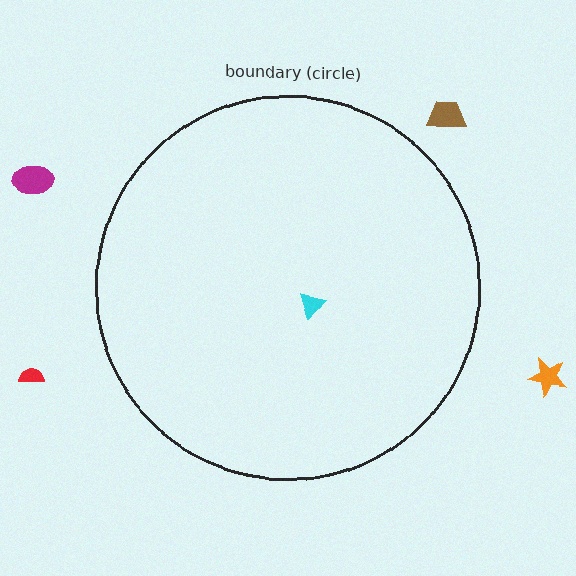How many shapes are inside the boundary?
1 inside, 4 outside.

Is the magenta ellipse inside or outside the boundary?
Outside.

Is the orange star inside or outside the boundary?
Outside.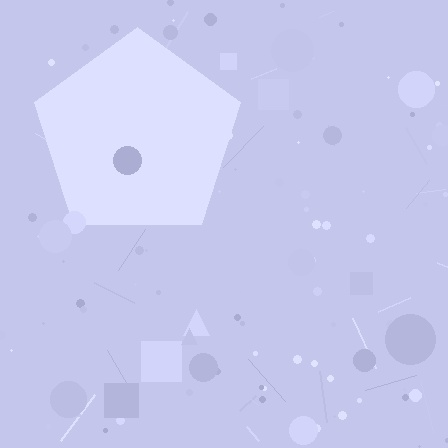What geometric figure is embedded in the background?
A pentagon is embedded in the background.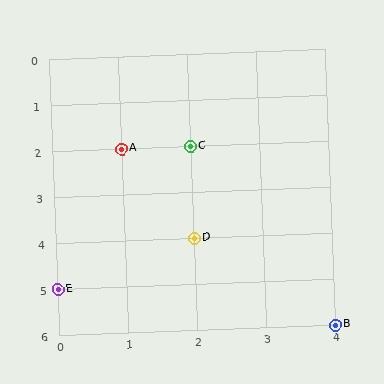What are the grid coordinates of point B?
Point B is at grid coordinates (4, 6).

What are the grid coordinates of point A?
Point A is at grid coordinates (1, 2).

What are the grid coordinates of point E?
Point E is at grid coordinates (0, 5).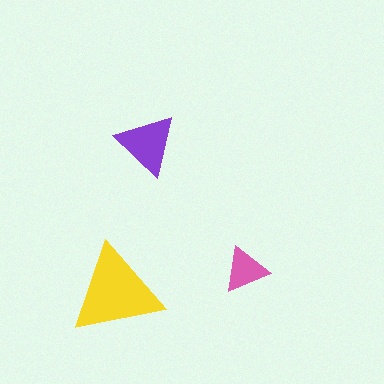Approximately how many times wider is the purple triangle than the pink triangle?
About 1.5 times wider.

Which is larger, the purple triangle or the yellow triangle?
The yellow one.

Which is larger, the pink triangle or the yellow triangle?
The yellow one.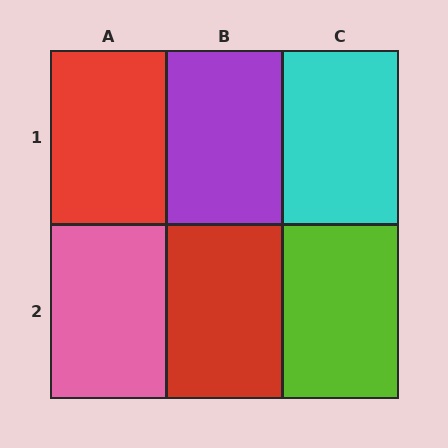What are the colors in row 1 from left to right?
Red, purple, cyan.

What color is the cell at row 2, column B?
Red.